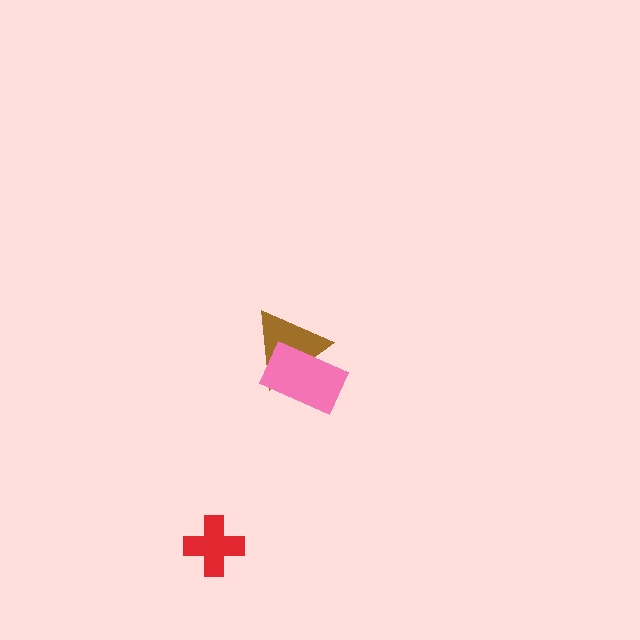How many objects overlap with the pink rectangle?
1 object overlaps with the pink rectangle.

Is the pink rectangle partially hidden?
No, no other shape covers it.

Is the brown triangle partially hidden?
Yes, it is partially covered by another shape.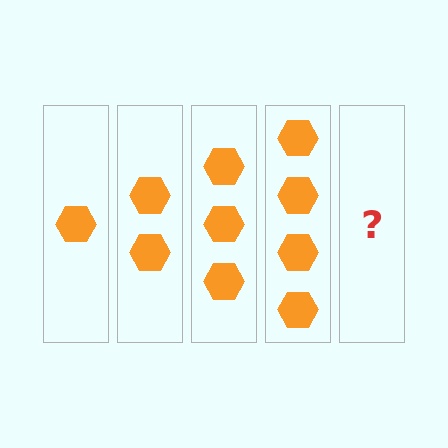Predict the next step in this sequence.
The next step is 5 hexagons.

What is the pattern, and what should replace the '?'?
The pattern is that each step adds one more hexagon. The '?' should be 5 hexagons.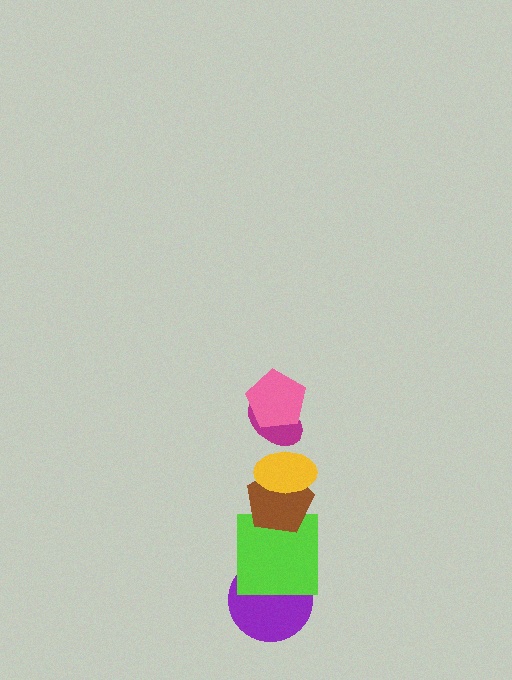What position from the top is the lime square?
The lime square is 5th from the top.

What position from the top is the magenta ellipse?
The magenta ellipse is 2nd from the top.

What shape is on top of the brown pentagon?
The yellow ellipse is on top of the brown pentagon.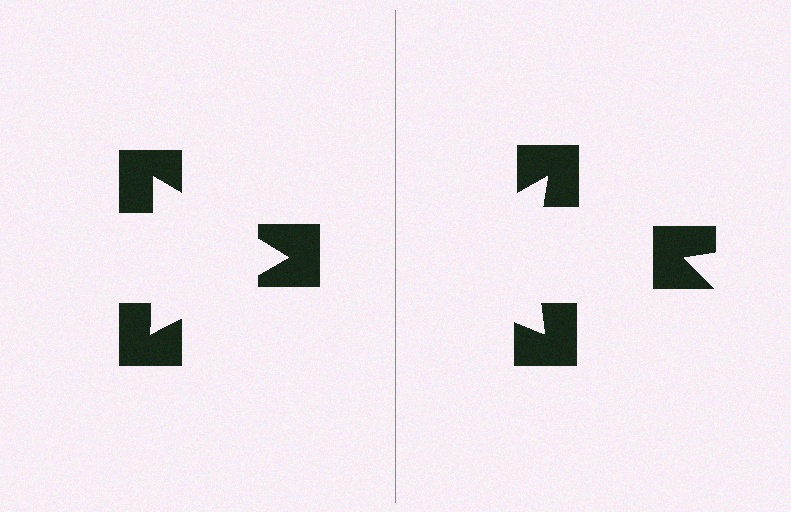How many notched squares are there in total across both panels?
6 — 3 on each side.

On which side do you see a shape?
An illusory triangle appears on the left side. On the right side the wedge cuts are rotated, so no coherent shape forms.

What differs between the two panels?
The notched squares are positioned identically on both sides; only the wedge orientations differ. On the left they align to a triangle; on the right they are misaligned.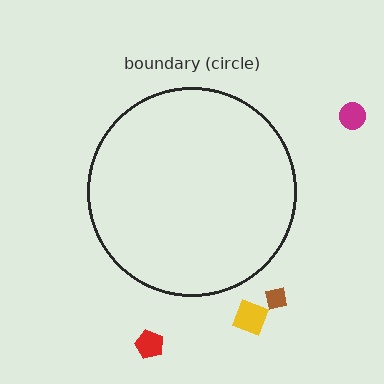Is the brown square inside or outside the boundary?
Outside.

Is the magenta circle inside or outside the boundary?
Outside.